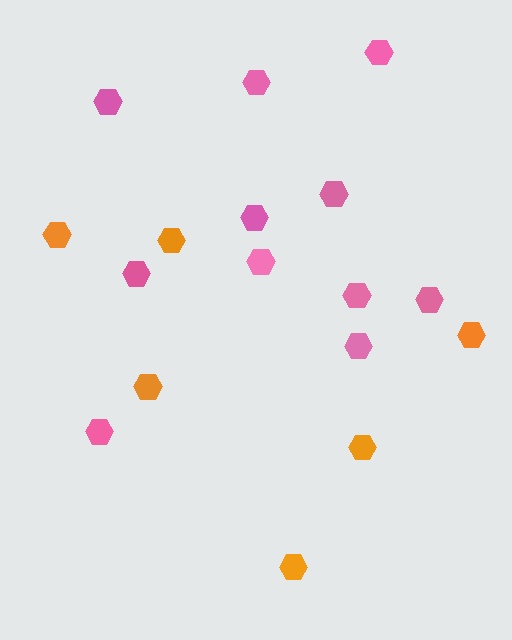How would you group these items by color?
There are 2 groups: one group of orange hexagons (6) and one group of pink hexagons (11).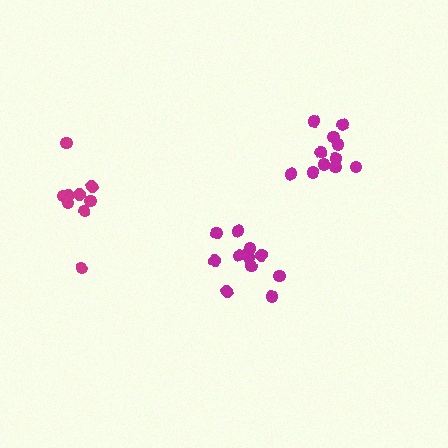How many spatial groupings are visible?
There are 3 spatial groupings.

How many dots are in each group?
Group 1: 12 dots, Group 2: 11 dots, Group 3: 9 dots (32 total).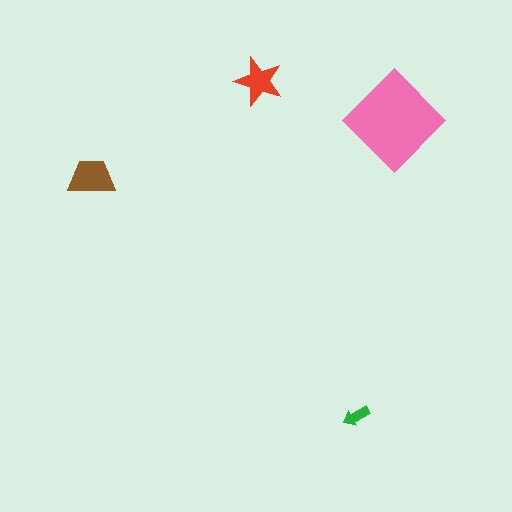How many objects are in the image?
There are 4 objects in the image.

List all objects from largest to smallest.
The pink diamond, the brown trapezoid, the red star, the green arrow.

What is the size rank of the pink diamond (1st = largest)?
1st.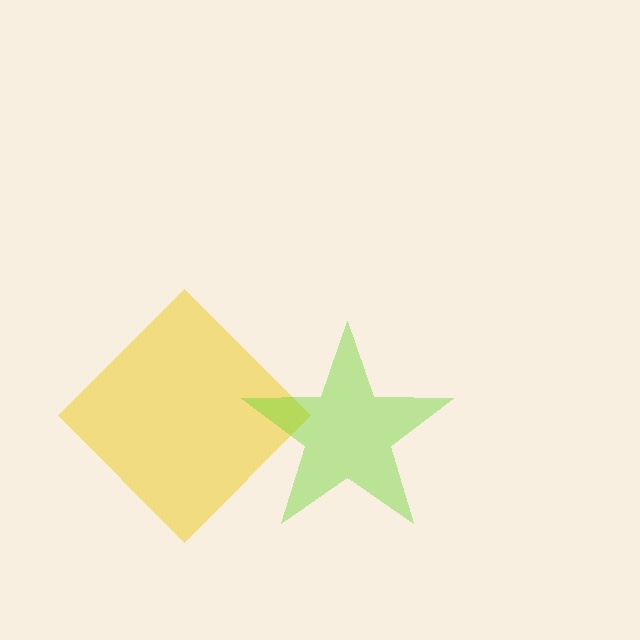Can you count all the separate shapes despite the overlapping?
Yes, there are 2 separate shapes.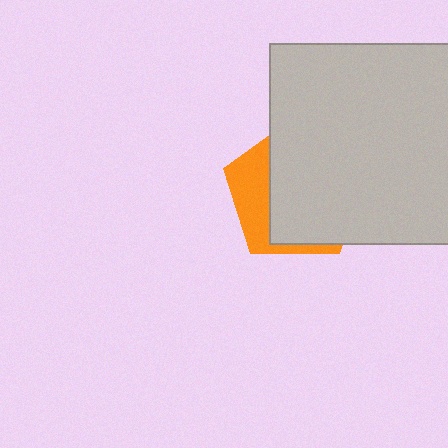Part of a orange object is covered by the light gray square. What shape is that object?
It is a pentagon.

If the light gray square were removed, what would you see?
You would see the complete orange pentagon.